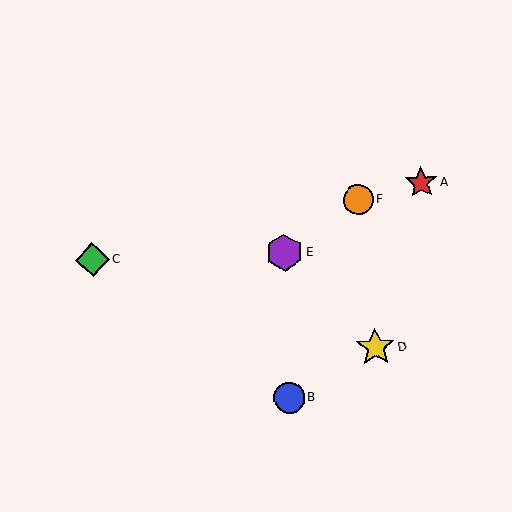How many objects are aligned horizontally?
2 objects (C, E) are aligned horizontally.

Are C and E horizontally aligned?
Yes, both are at y≈260.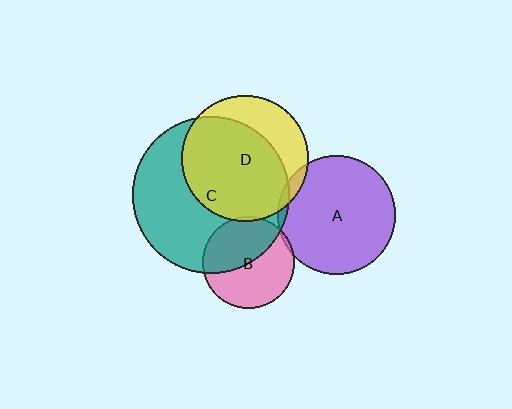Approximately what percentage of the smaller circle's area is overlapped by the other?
Approximately 5%.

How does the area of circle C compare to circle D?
Approximately 1.5 times.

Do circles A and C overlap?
Yes.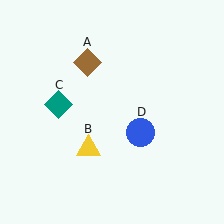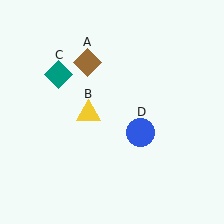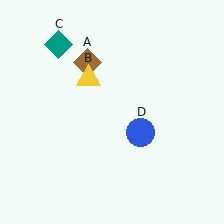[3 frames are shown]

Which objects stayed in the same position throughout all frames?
Brown diamond (object A) and blue circle (object D) remained stationary.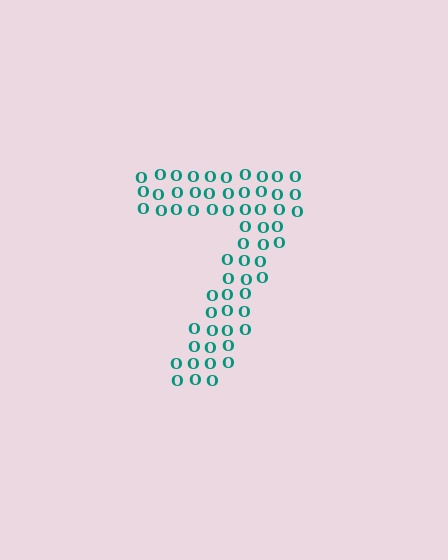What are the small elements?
The small elements are letter O's.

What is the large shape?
The large shape is the digit 7.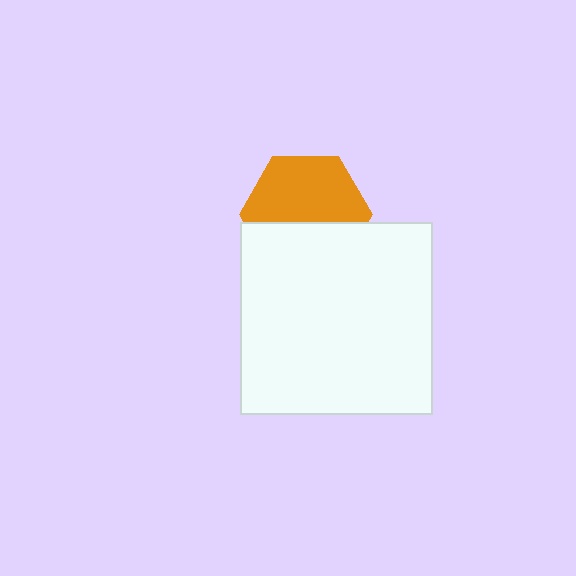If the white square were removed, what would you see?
You would see the complete orange hexagon.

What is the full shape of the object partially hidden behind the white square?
The partially hidden object is an orange hexagon.